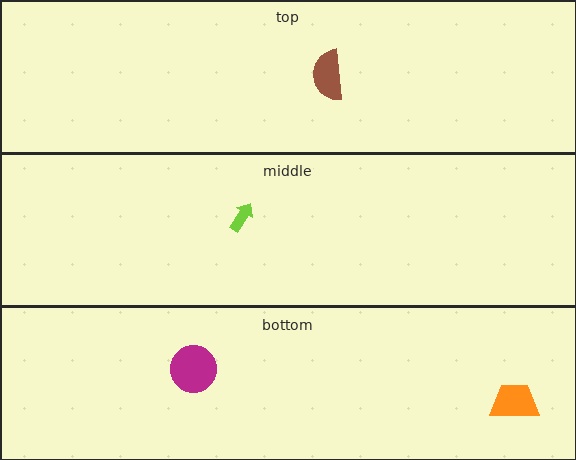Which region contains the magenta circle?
The bottom region.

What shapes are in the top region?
The brown semicircle.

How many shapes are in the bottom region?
2.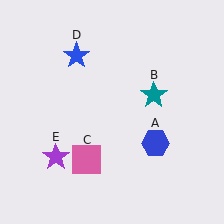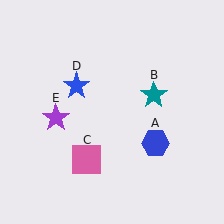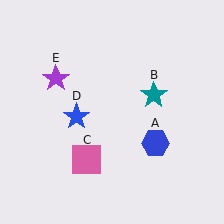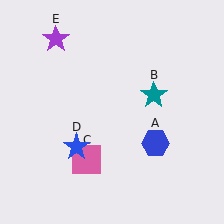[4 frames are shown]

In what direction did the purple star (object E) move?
The purple star (object E) moved up.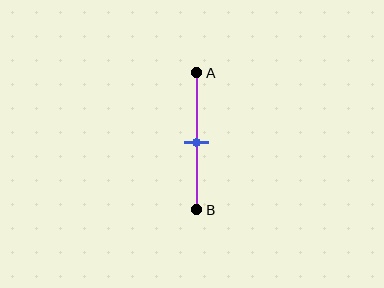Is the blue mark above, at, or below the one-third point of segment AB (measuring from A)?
The blue mark is below the one-third point of segment AB.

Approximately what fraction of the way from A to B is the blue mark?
The blue mark is approximately 50% of the way from A to B.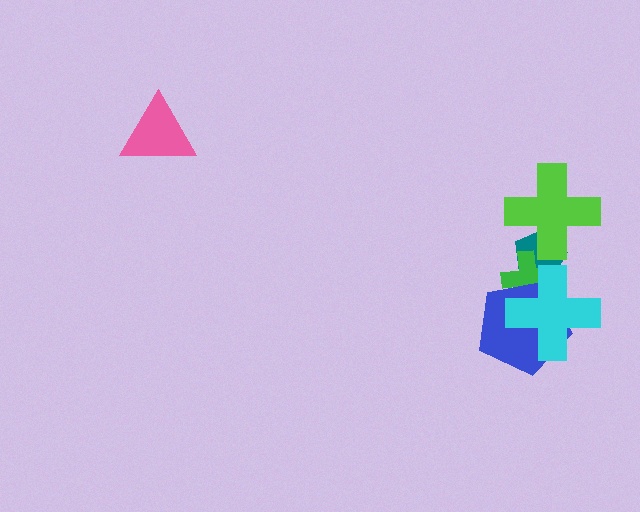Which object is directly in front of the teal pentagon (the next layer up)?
The green cross is directly in front of the teal pentagon.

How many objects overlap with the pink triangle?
0 objects overlap with the pink triangle.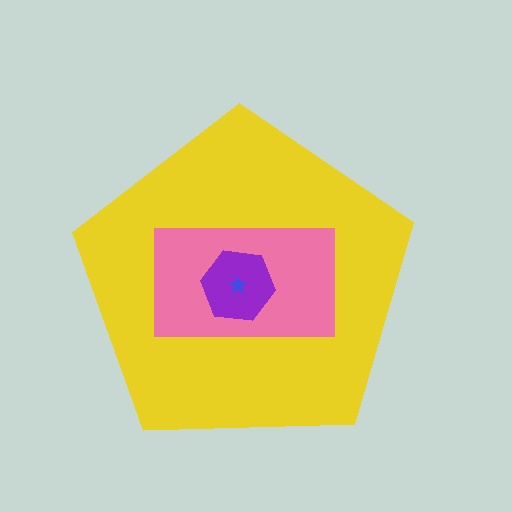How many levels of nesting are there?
4.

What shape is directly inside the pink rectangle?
The purple hexagon.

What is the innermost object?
The blue star.